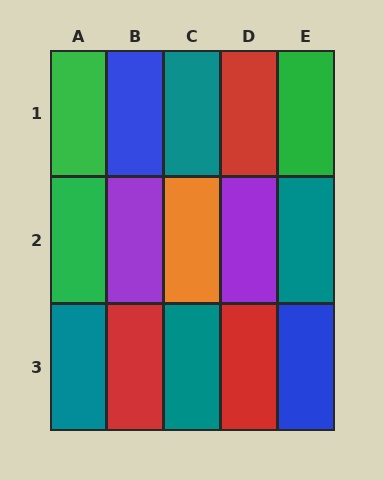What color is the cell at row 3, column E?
Blue.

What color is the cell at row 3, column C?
Teal.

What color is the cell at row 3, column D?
Red.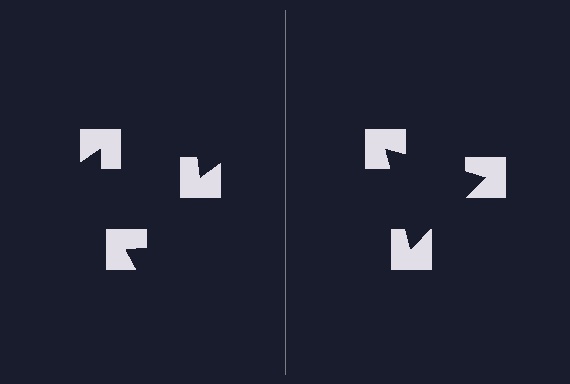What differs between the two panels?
The notched squares are positioned identically on both sides; only the wedge orientations differ. On the right they align to a triangle; on the left they are misaligned.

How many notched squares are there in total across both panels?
6 — 3 on each side.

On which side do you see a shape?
An illusory triangle appears on the right side. On the left side the wedge cuts are rotated, so no coherent shape forms.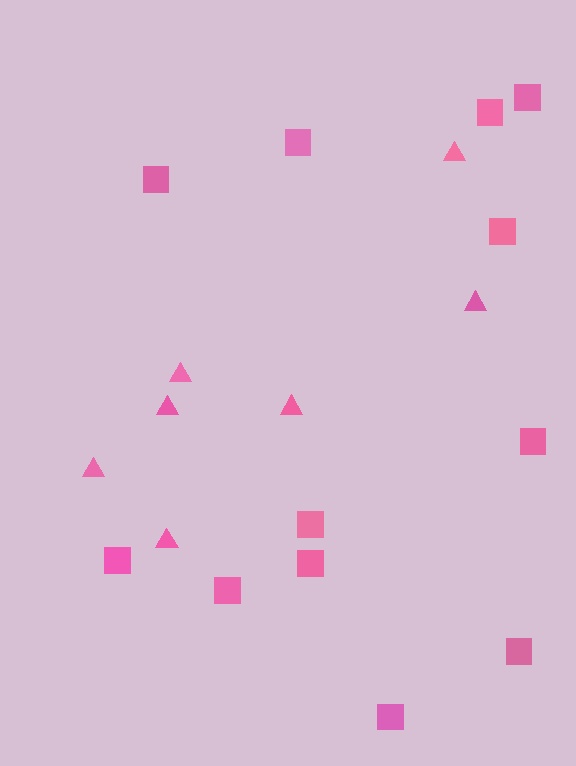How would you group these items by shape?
There are 2 groups: one group of triangles (7) and one group of squares (12).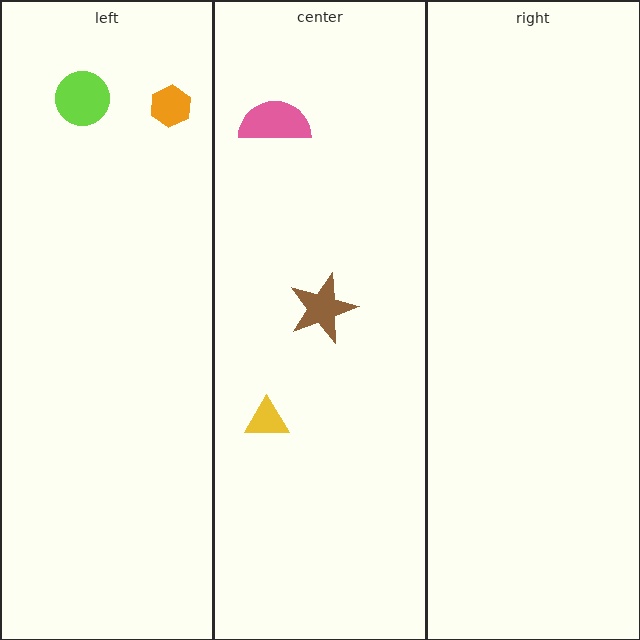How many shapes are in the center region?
3.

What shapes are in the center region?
The yellow triangle, the pink semicircle, the brown star.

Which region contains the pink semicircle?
The center region.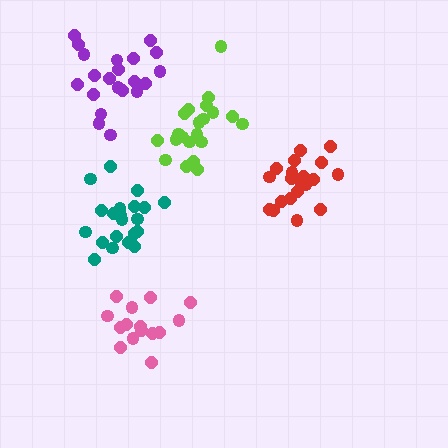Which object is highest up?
The purple cluster is topmost.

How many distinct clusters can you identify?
There are 5 distinct clusters.